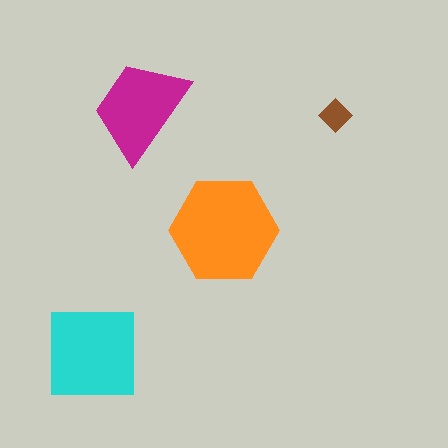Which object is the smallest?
The brown diamond.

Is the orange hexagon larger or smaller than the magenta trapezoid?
Larger.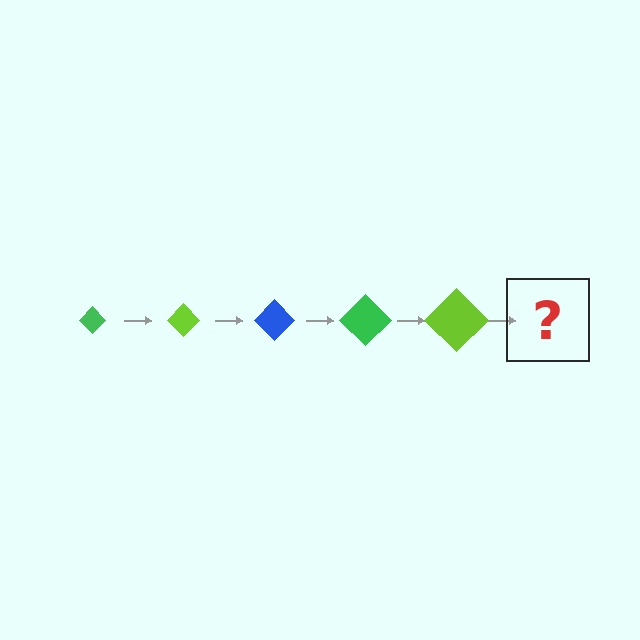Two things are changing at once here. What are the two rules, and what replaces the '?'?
The two rules are that the diamond grows larger each step and the color cycles through green, lime, and blue. The '?' should be a blue diamond, larger than the previous one.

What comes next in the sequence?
The next element should be a blue diamond, larger than the previous one.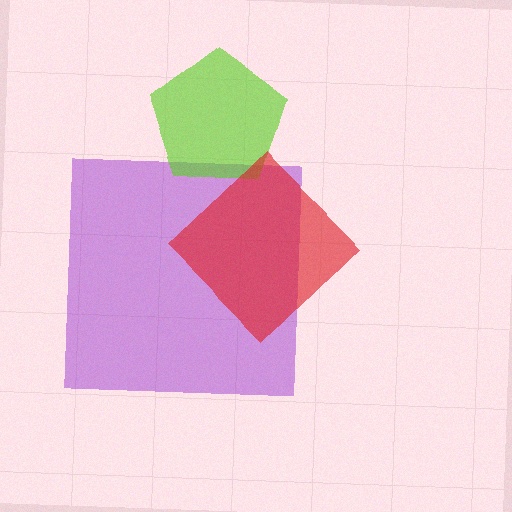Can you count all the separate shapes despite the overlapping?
Yes, there are 3 separate shapes.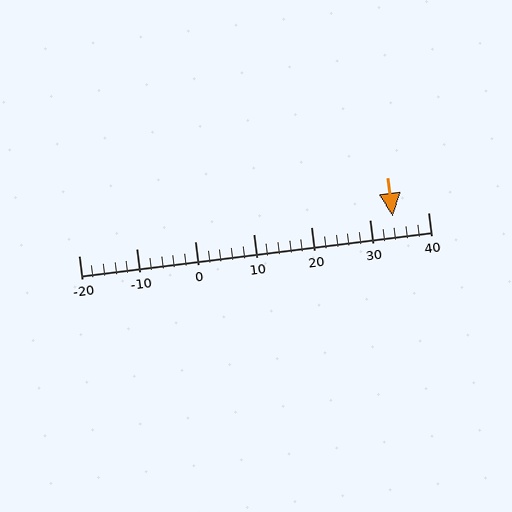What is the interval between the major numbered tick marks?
The major tick marks are spaced 10 units apart.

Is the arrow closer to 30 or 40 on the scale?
The arrow is closer to 30.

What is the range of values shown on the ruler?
The ruler shows values from -20 to 40.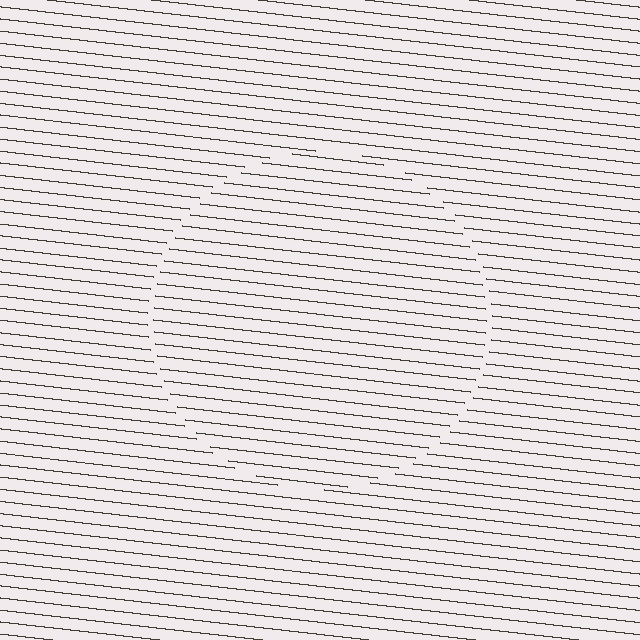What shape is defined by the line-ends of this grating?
An illusory circle. The interior of the shape contains the same grating, shifted by half a period — the contour is defined by the phase discontinuity where line-ends from the inner and outer gratings abut.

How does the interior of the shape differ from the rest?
The interior of the shape contains the same grating, shifted by half a period — the contour is defined by the phase discontinuity where line-ends from the inner and outer gratings abut.